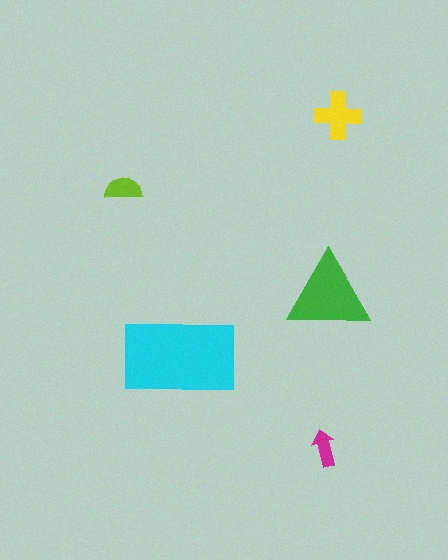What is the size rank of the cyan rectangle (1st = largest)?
1st.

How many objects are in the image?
There are 5 objects in the image.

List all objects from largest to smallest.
The cyan rectangle, the green triangle, the yellow cross, the lime semicircle, the magenta arrow.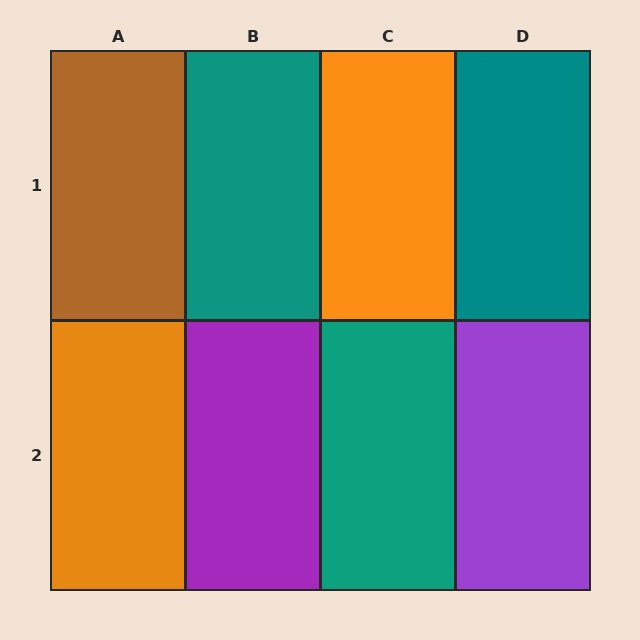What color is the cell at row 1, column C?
Orange.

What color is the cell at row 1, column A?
Brown.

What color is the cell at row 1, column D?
Teal.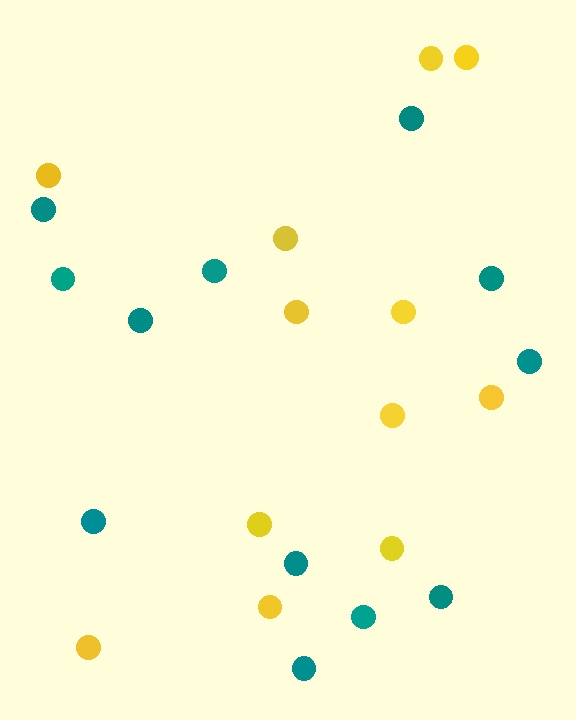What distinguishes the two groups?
There are 2 groups: one group of yellow circles (12) and one group of teal circles (12).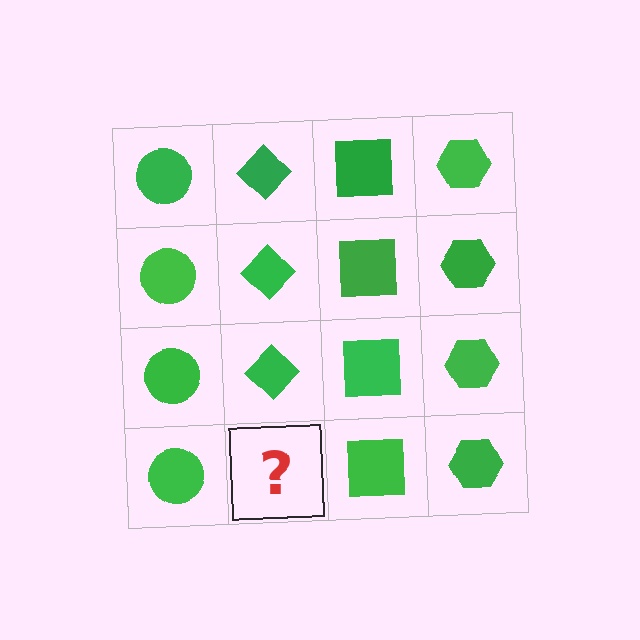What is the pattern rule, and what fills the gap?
The rule is that each column has a consistent shape. The gap should be filled with a green diamond.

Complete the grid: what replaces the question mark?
The question mark should be replaced with a green diamond.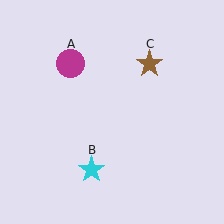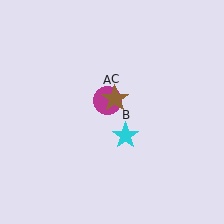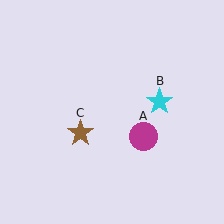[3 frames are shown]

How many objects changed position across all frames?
3 objects changed position: magenta circle (object A), cyan star (object B), brown star (object C).